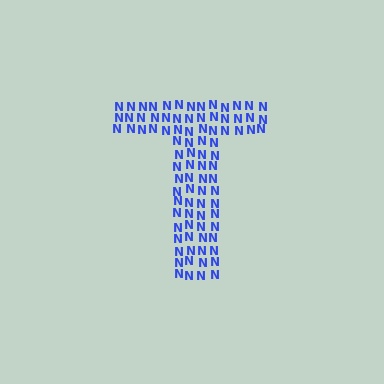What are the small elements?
The small elements are letter N's.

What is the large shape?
The large shape is the letter T.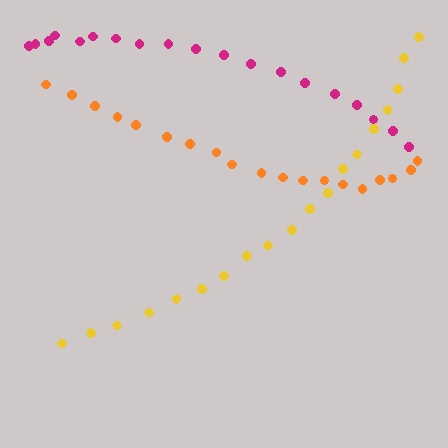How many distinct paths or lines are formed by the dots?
There are 3 distinct paths.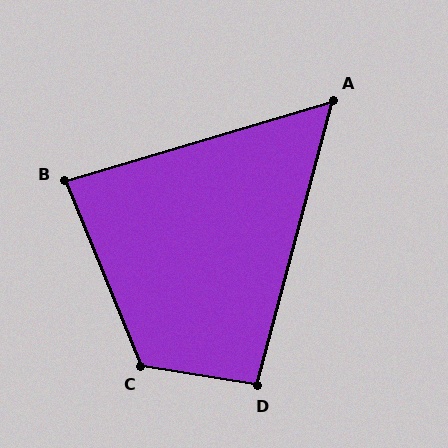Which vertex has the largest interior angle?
C, at approximately 121 degrees.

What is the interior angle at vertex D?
Approximately 96 degrees (obtuse).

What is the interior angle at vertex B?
Approximately 84 degrees (acute).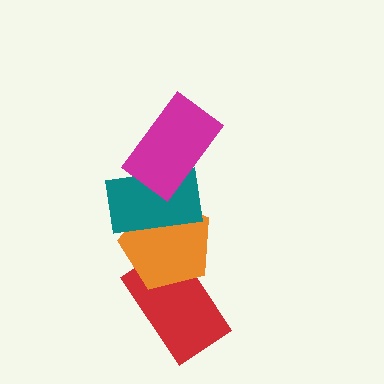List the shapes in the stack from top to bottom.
From top to bottom: the magenta rectangle, the teal rectangle, the orange pentagon, the red rectangle.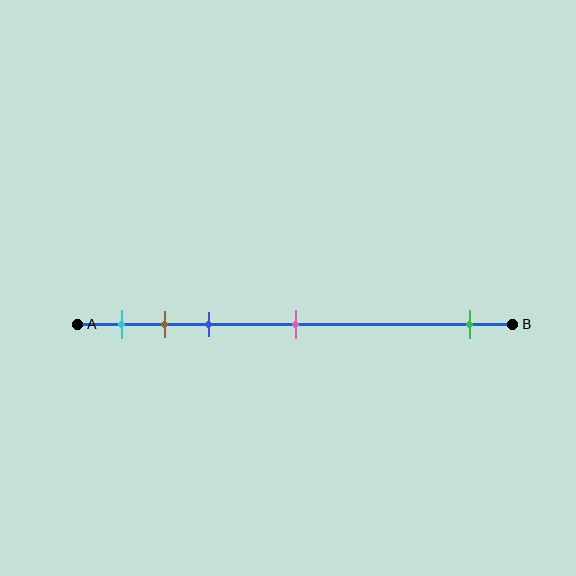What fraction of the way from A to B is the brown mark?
The brown mark is approximately 20% (0.2) of the way from A to B.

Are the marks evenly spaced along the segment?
No, the marks are not evenly spaced.